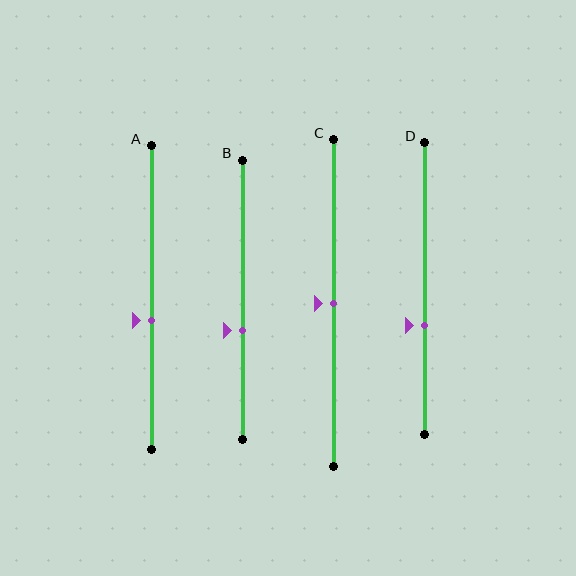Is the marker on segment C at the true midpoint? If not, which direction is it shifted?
Yes, the marker on segment C is at the true midpoint.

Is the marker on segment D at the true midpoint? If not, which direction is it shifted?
No, the marker on segment D is shifted downward by about 13% of the segment length.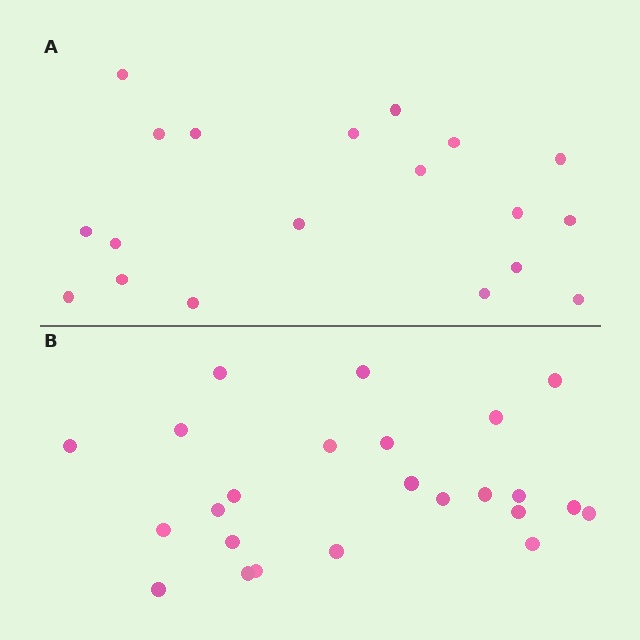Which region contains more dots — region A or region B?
Region B (the bottom region) has more dots.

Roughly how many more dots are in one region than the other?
Region B has about 5 more dots than region A.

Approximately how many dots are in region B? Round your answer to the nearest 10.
About 20 dots. (The exact count is 24, which rounds to 20.)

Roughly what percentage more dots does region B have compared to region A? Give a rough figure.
About 25% more.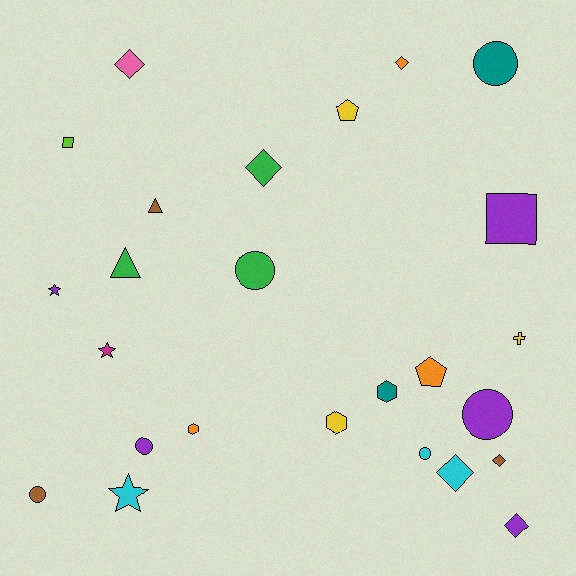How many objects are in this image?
There are 25 objects.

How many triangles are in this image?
There are 2 triangles.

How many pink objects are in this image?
There is 1 pink object.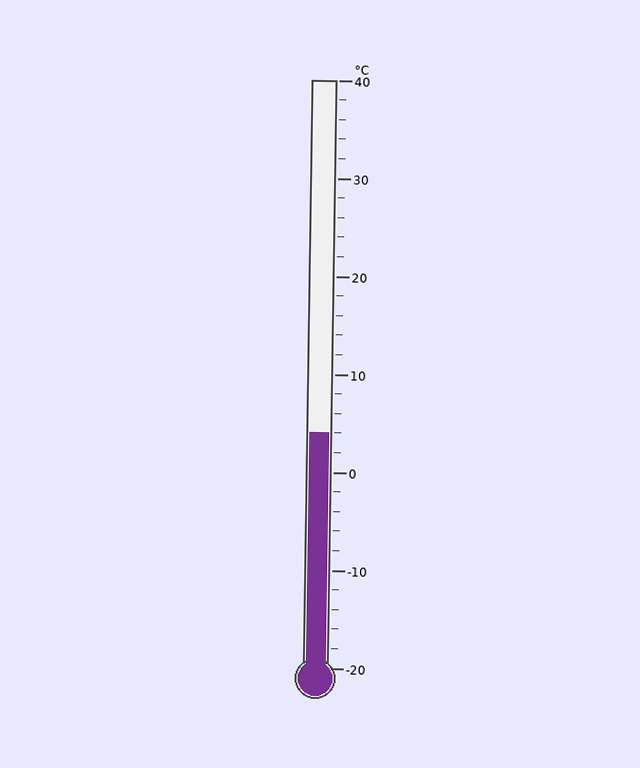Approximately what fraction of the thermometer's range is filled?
The thermometer is filled to approximately 40% of its range.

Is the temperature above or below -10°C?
The temperature is above -10°C.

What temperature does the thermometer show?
The thermometer shows approximately 4°C.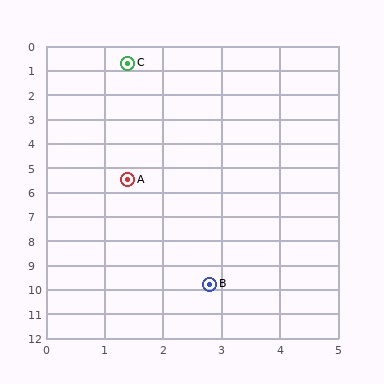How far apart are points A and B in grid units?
Points A and B are about 4.5 grid units apart.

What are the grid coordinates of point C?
Point C is at approximately (1.4, 0.7).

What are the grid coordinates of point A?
Point A is at approximately (1.4, 5.5).